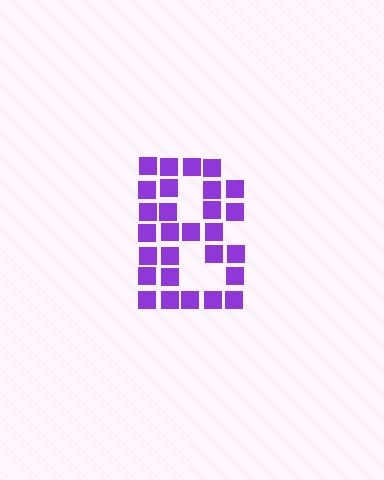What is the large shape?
The large shape is the letter B.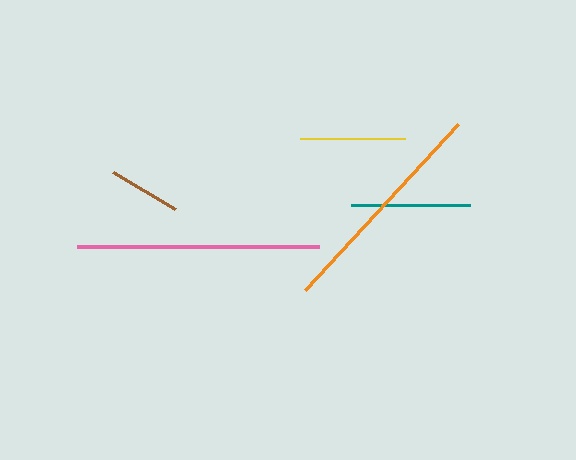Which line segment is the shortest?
The brown line is the shortest at approximately 72 pixels.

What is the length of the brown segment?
The brown segment is approximately 72 pixels long.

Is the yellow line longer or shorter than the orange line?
The orange line is longer than the yellow line.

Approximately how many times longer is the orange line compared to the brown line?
The orange line is approximately 3.1 times the length of the brown line.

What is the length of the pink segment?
The pink segment is approximately 242 pixels long.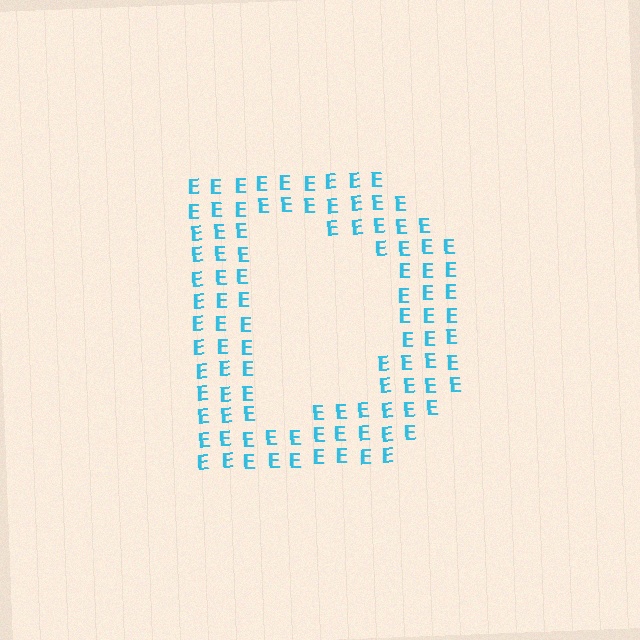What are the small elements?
The small elements are letter E's.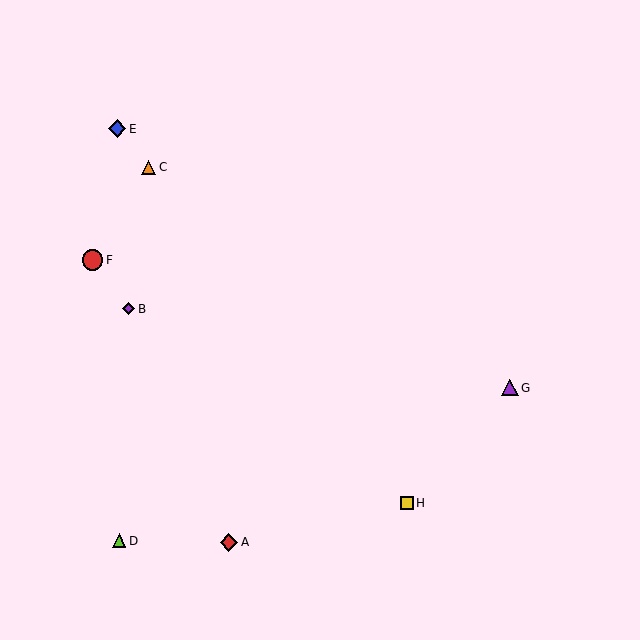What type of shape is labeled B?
Shape B is a purple diamond.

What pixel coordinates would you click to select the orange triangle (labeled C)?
Click at (149, 167) to select the orange triangle C.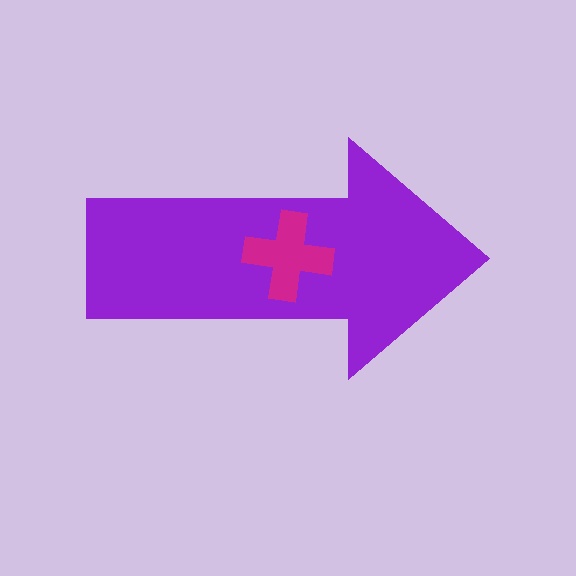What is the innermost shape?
The magenta cross.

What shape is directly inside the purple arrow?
The magenta cross.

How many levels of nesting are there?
2.